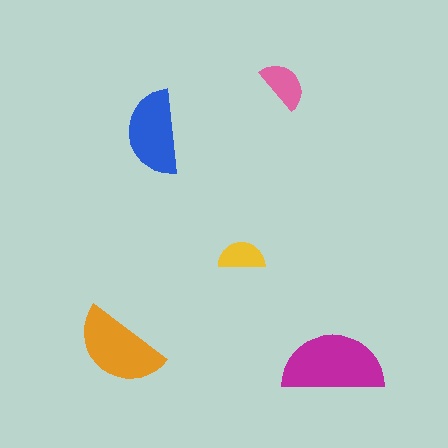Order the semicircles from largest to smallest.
the magenta one, the orange one, the blue one, the pink one, the yellow one.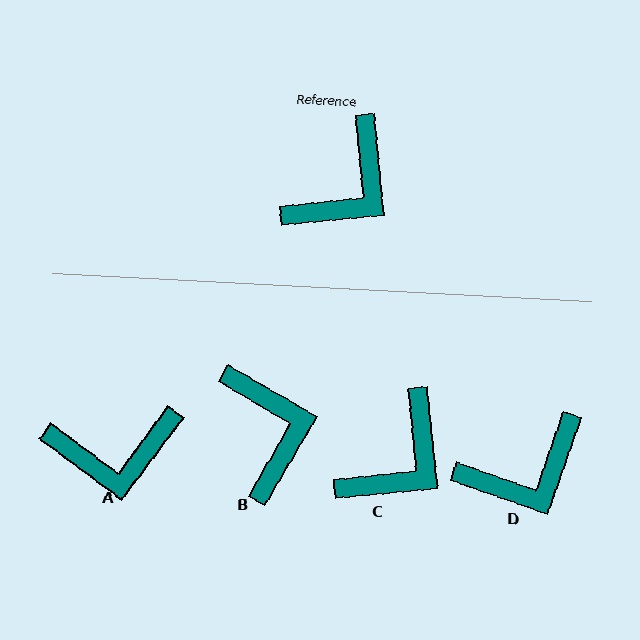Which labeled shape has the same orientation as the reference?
C.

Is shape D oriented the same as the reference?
No, it is off by about 25 degrees.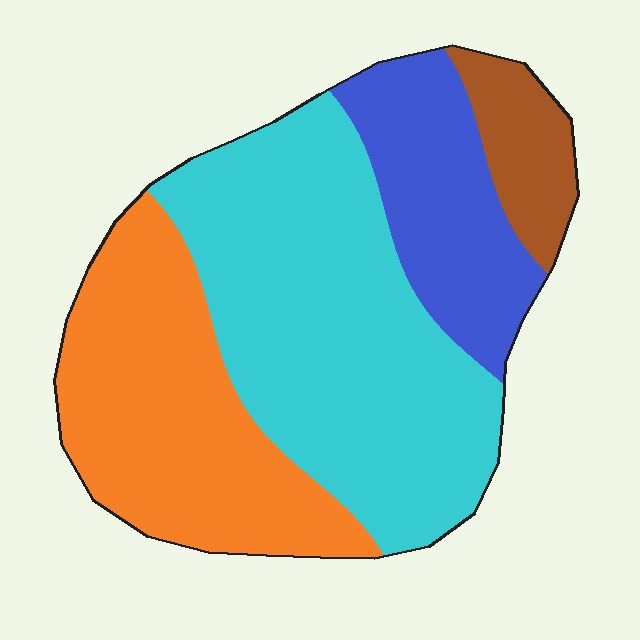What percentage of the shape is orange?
Orange takes up between a sixth and a third of the shape.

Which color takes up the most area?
Cyan, at roughly 45%.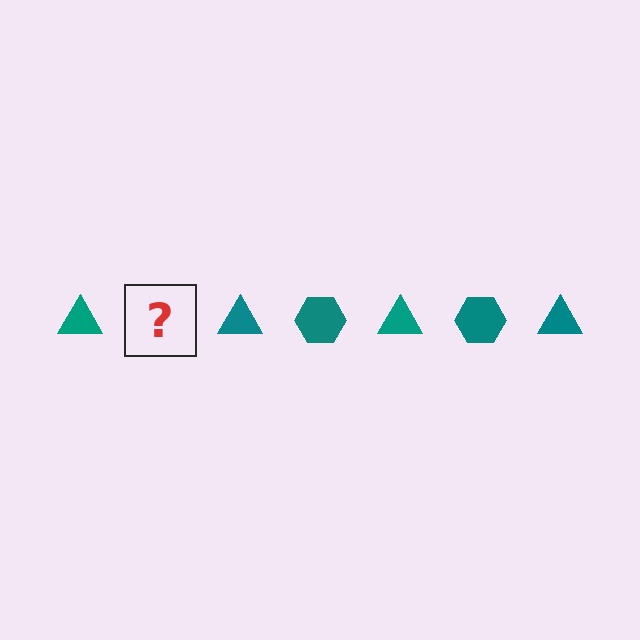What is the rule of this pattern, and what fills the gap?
The rule is that the pattern cycles through triangle, hexagon shapes in teal. The gap should be filled with a teal hexagon.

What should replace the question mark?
The question mark should be replaced with a teal hexagon.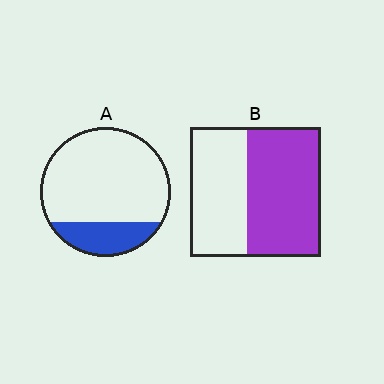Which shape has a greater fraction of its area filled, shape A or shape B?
Shape B.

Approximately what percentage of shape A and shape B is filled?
A is approximately 20% and B is approximately 55%.